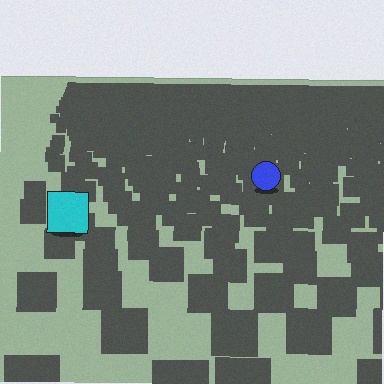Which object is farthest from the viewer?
The blue circle is farthest from the viewer. It appears smaller and the ground texture around it is denser.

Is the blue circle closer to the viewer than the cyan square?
No. The cyan square is closer — you can tell from the texture gradient: the ground texture is coarser near it.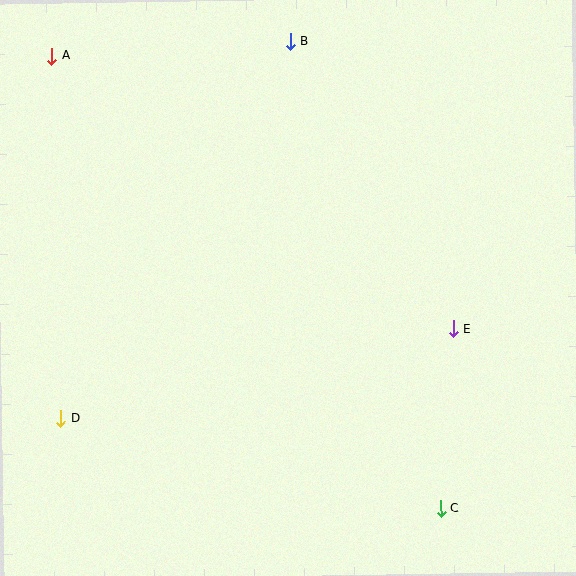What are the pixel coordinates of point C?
Point C is at (441, 508).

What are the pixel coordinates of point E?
Point E is at (453, 329).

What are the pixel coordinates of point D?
Point D is at (61, 418).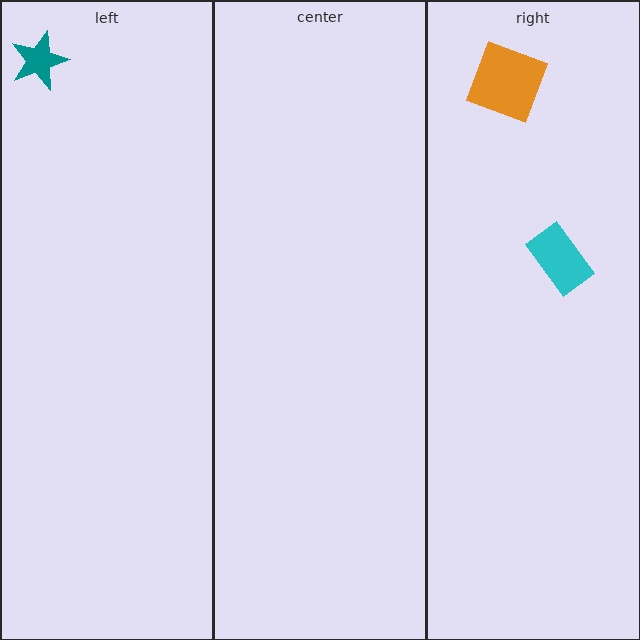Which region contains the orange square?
The right region.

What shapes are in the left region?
The teal star.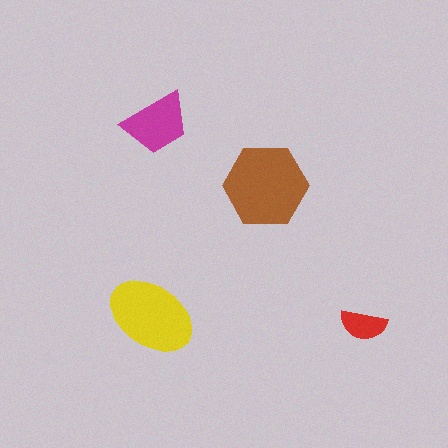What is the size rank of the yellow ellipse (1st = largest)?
2nd.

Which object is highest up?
The magenta trapezoid is topmost.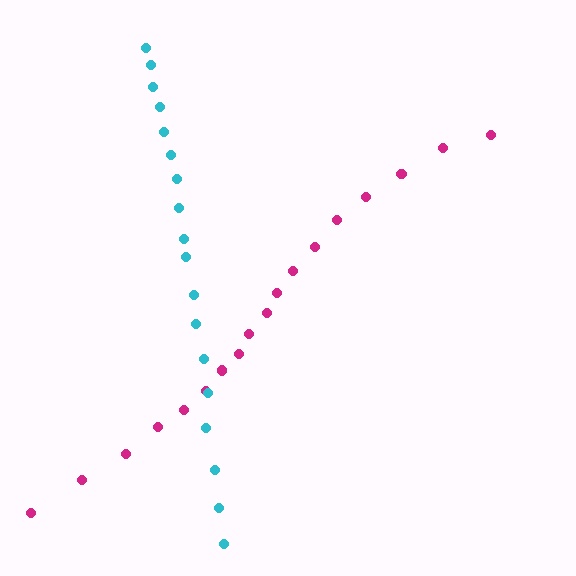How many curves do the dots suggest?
There are 2 distinct paths.